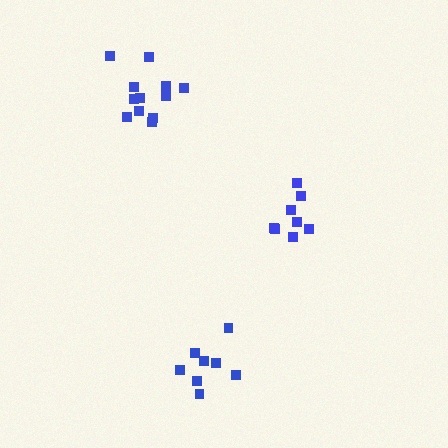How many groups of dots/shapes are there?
There are 3 groups.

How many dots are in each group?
Group 1: 12 dots, Group 2: 8 dots, Group 3: 8 dots (28 total).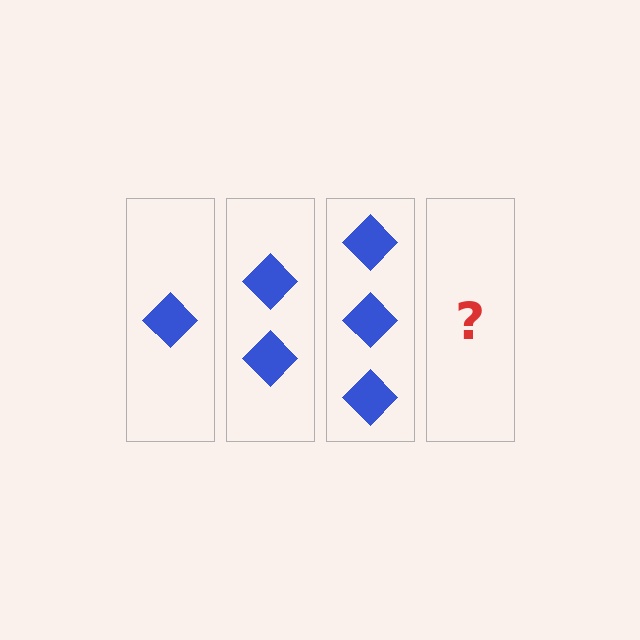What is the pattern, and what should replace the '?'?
The pattern is that each step adds one more diamond. The '?' should be 4 diamonds.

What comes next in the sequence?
The next element should be 4 diamonds.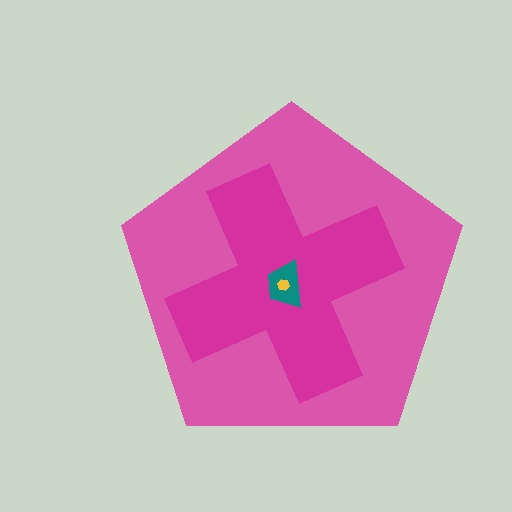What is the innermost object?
The yellow hexagon.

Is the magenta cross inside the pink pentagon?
Yes.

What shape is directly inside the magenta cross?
The teal trapezoid.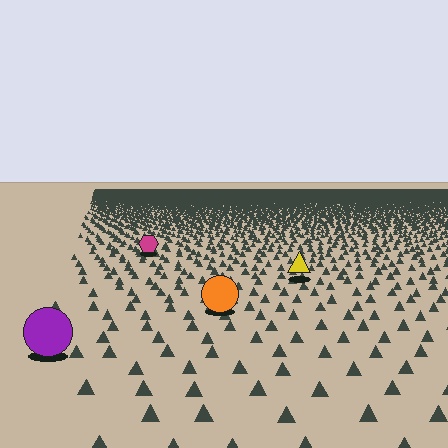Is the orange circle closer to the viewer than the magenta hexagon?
Yes. The orange circle is closer — you can tell from the texture gradient: the ground texture is coarser near it.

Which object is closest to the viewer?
The purple circle is closest. The texture marks near it are larger and more spread out.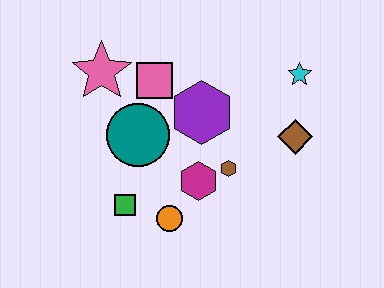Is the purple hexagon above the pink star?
No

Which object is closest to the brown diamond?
The cyan star is closest to the brown diamond.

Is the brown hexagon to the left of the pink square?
No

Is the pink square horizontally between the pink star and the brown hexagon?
Yes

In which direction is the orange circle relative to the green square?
The orange circle is to the right of the green square.